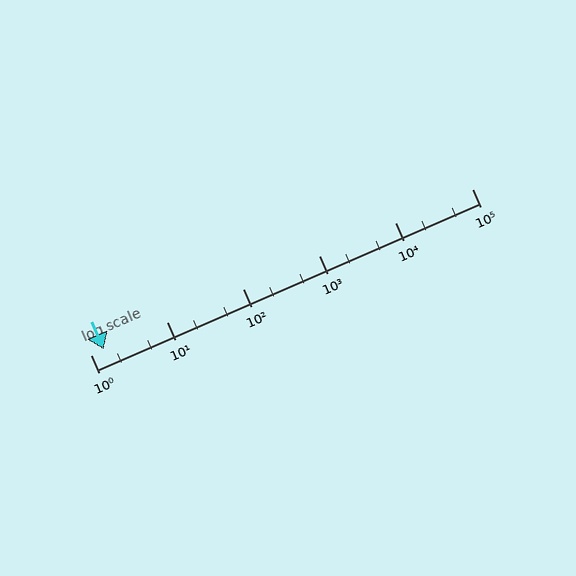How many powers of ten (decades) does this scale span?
The scale spans 5 decades, from 1 to 100000.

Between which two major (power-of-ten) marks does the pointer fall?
The pointer is between 1 and 10.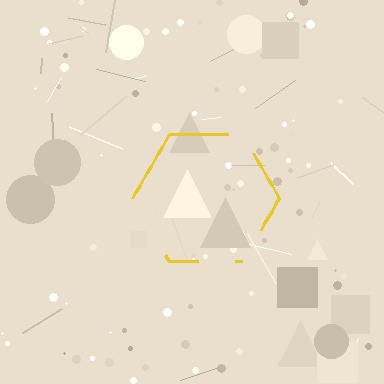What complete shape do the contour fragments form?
The contour fragments form a hexagon.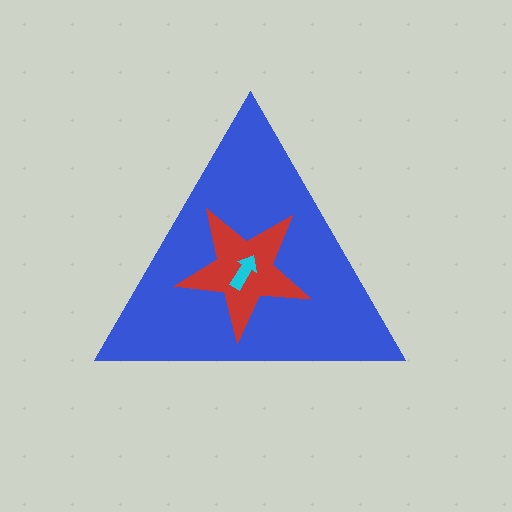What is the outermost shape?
The blue triangle.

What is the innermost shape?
The cyan arrow.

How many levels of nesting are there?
3.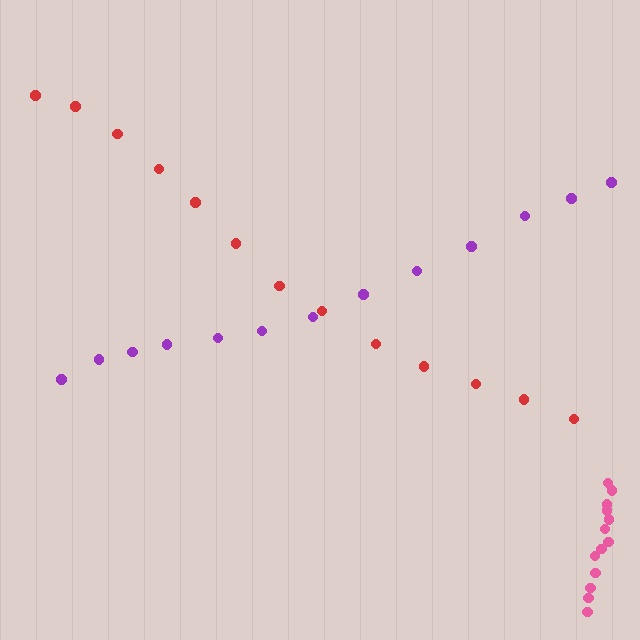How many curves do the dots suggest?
There are 3 distinct paths.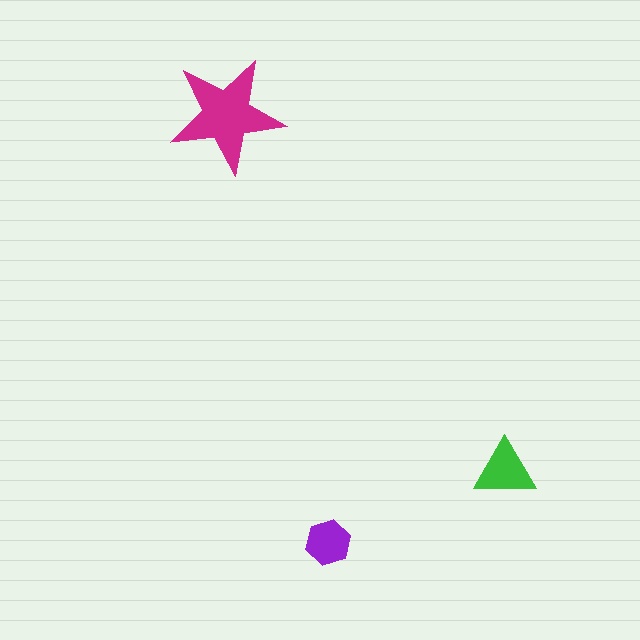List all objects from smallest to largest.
The purple hexagon, the green triangle, the magenta star.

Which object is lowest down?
The purple hexagon is bottommost.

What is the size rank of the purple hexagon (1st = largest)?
3rd.